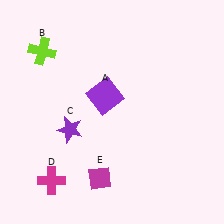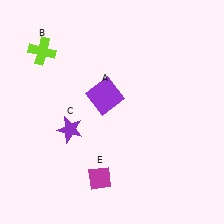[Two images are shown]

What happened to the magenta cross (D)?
The magenta cross (D) was removed in Image 2. It was in the bottom-left area of Image 1.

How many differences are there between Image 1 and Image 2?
There is 1 difference between the two images.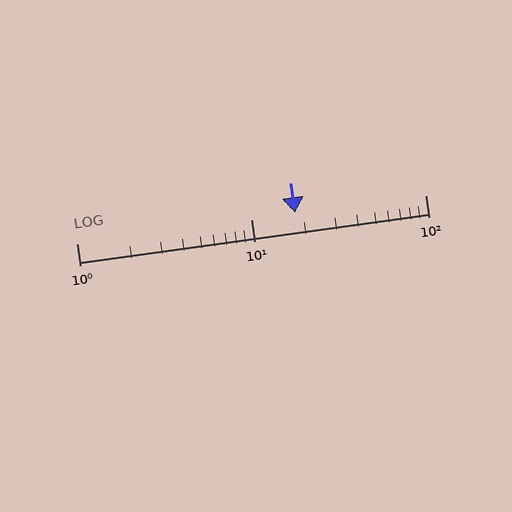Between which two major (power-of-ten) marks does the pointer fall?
The pointer is between 10 and 100.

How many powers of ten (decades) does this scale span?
The scale spans 2 decades, from 1 to 100.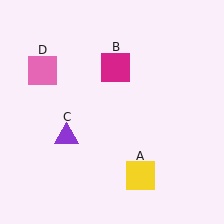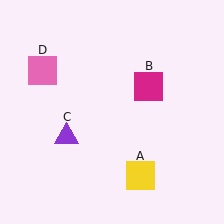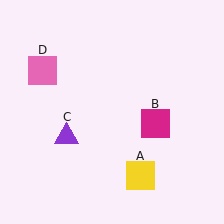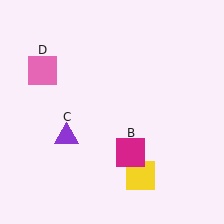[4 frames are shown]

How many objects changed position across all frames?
1 object changed position: magenta square (object B).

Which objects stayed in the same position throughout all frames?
Yellow square (object A) and purple triangle (object C) and pink square (object D) remained stationary.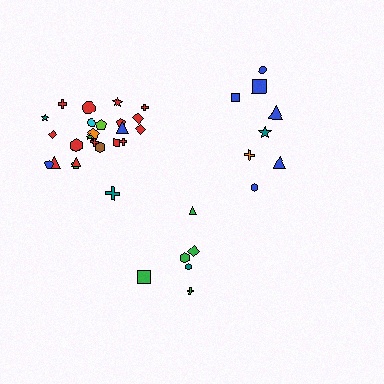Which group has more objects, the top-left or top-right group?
The top-left group.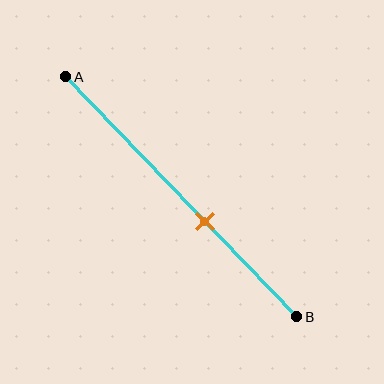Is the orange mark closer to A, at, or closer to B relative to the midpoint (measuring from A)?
The orange mark is closer to point B than the midpoint of segment AB.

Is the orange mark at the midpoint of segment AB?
No, the mark is at about 60% from A, not at the 50% midpoint.